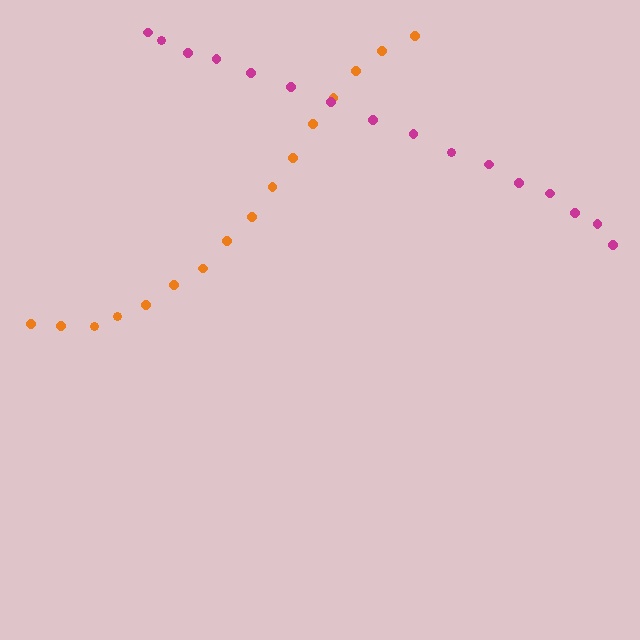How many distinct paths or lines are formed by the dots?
There are 2 distinct paths.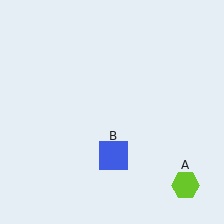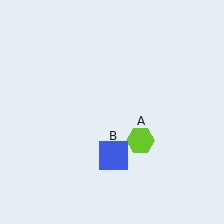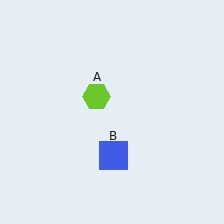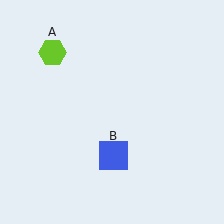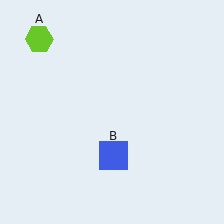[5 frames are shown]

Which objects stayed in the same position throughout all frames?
Blue square (object B) remained stationary.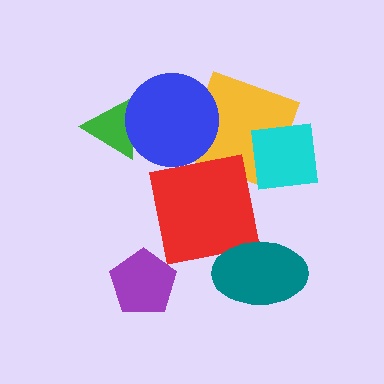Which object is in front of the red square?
The teal ellipse is in front of the red square.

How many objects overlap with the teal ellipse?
1 object overlaps with the teal ellipse.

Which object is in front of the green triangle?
The blue circle is in front of the green triangle.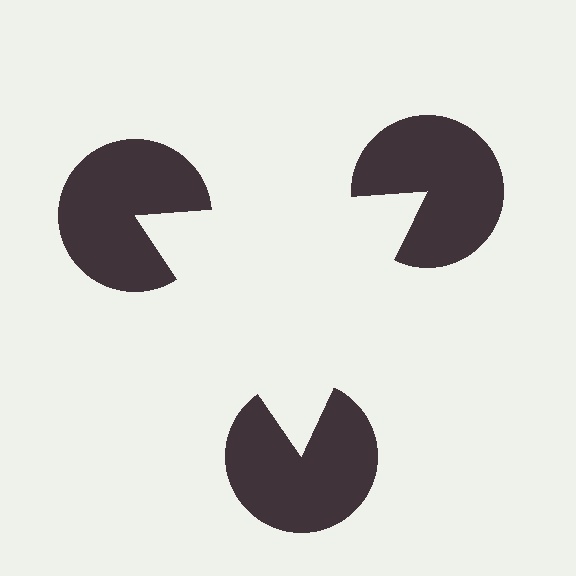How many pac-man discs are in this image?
There are 3 — one at each vertex of the illusory triangle.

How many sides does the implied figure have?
3 sides.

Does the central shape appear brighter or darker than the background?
It typically appears slightly brighter than the background, even though no actual brightness change is drawn.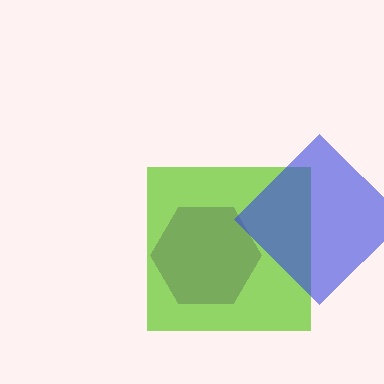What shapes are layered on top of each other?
The layered shapes are: a purple hexagon, a lime square, a blue diamond.